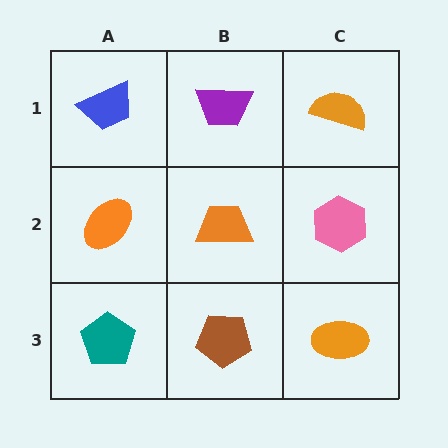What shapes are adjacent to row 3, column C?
A pink hexagon (row 2, column C), a brown pentagon (row 3, column B).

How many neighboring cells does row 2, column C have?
3.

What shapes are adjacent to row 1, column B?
An orange trapezoid (row 2, column B), a blue trapezoid (row 1, column A), an orange semicircle (row 1, column C).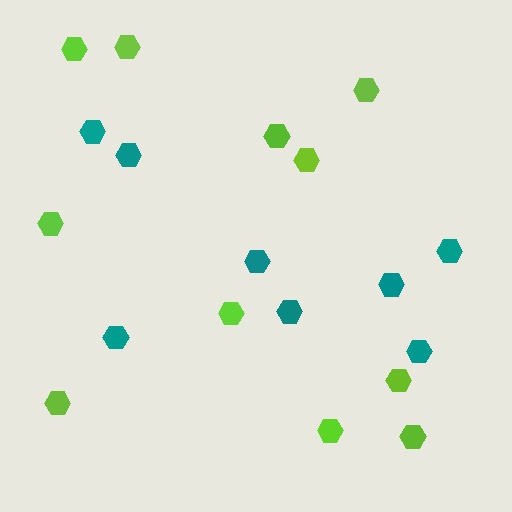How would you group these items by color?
There are 2 groups: one group of teal hexagons (8) and one group of lime hexagons (11).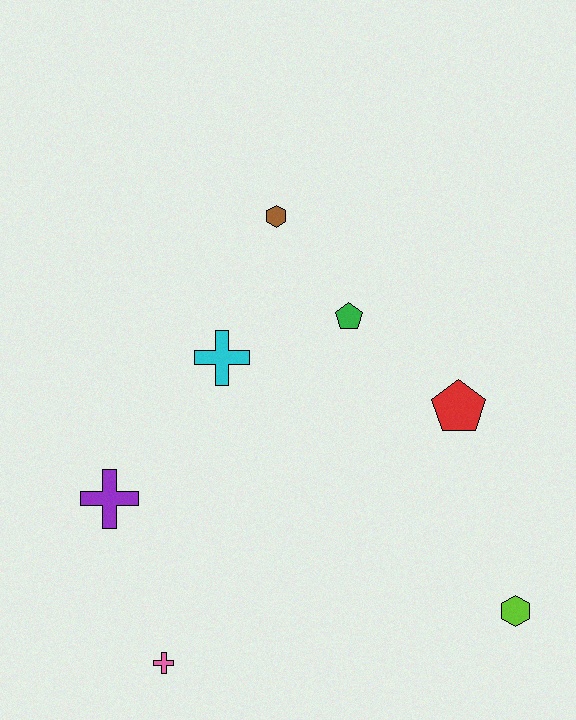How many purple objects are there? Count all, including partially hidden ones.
There is 1 purple object.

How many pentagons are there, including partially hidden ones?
There are 2 pentagons.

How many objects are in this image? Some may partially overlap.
There are 7 objects.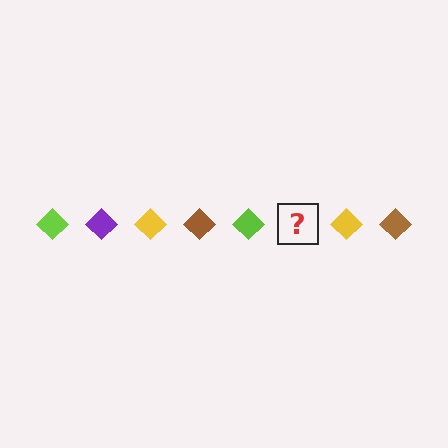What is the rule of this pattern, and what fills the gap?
The rule is that the pattern cycles through lime, purple, yellow, brown diamonds. The gap should be filled with a purple diamond.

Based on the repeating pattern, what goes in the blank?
The blank should be a purple diamond.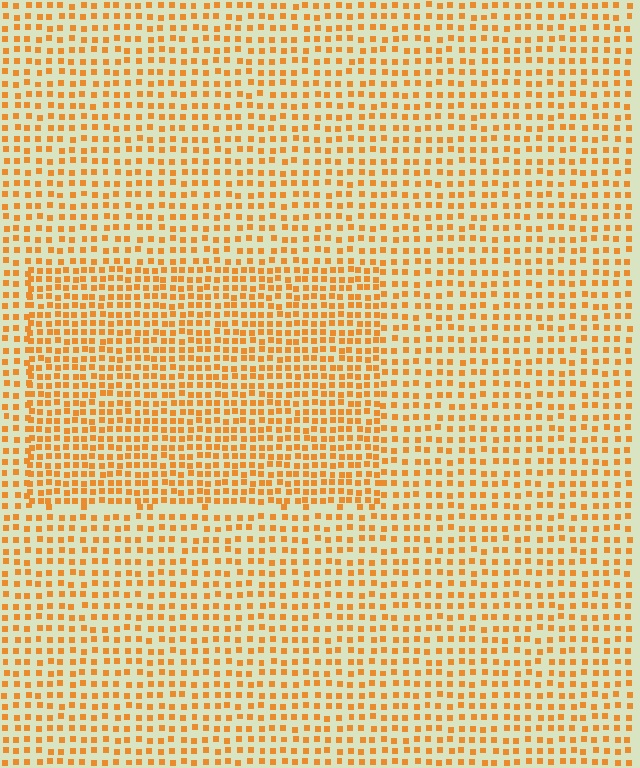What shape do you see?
I see a rectangle.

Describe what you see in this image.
The image contains small orange elements arranged at two different densities. A rectangle-shaped region is visible where the elements are more densely packed than the surrounding area.